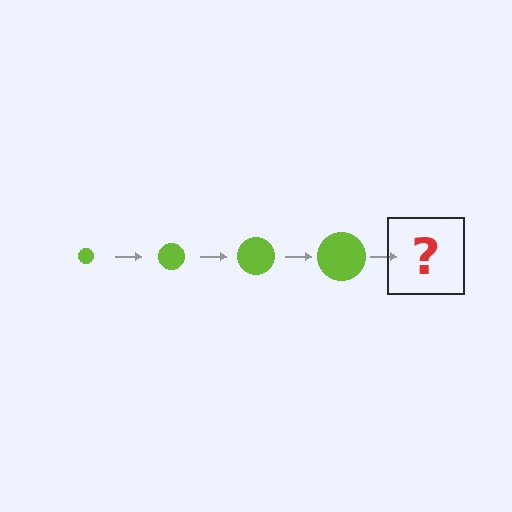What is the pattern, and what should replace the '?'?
The pattern is that the circle gets progressively larger each step. The '?' should be a lime circle, larger than the previous one.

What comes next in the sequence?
The next element should be a lime circle, larger than the previous one.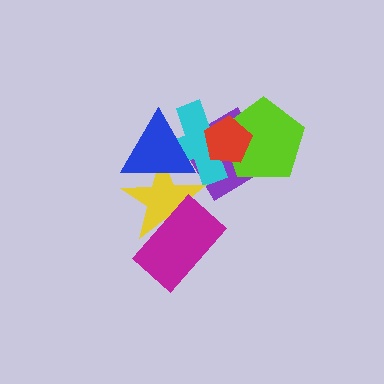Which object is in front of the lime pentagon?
The red pentagon is in front of the lime pentagon.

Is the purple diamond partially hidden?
Yes, it is partially covered by another shape.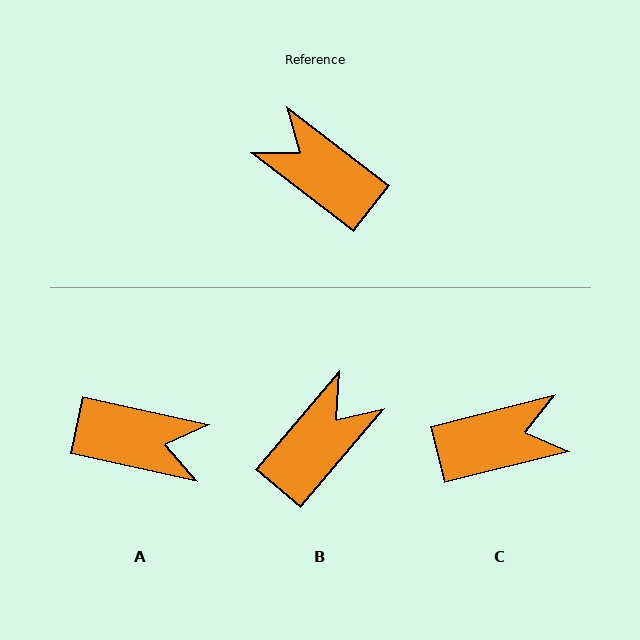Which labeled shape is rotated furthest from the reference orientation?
A, about 155 degrees away.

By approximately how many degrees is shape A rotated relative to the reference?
Approximately 155 degrees clockwise.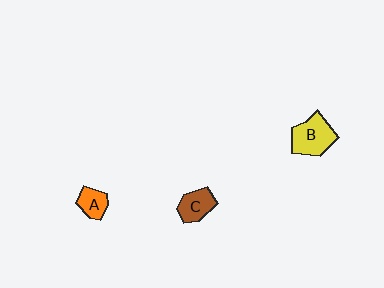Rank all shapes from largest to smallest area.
From largest to smallest: B (yellow), C (brown), A (orange).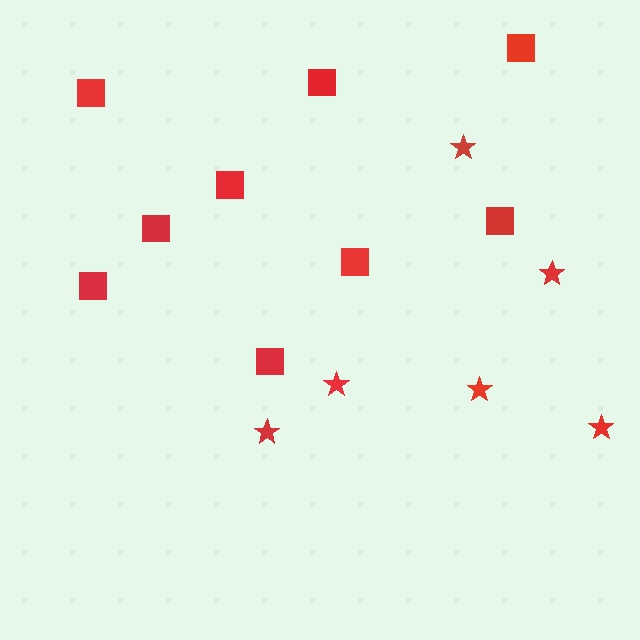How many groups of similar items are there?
There are 2 groups: one group of squares (9) and one group of stars (6).